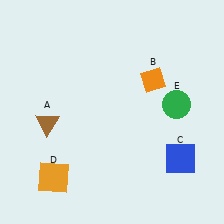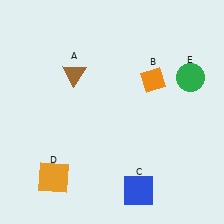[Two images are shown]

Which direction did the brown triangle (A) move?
The brown triangle (A) moved up.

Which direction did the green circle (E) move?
The green circle (E) moved up.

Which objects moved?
The objects that moved are: the brown triangle (A), the blue square (C), the green circle (E).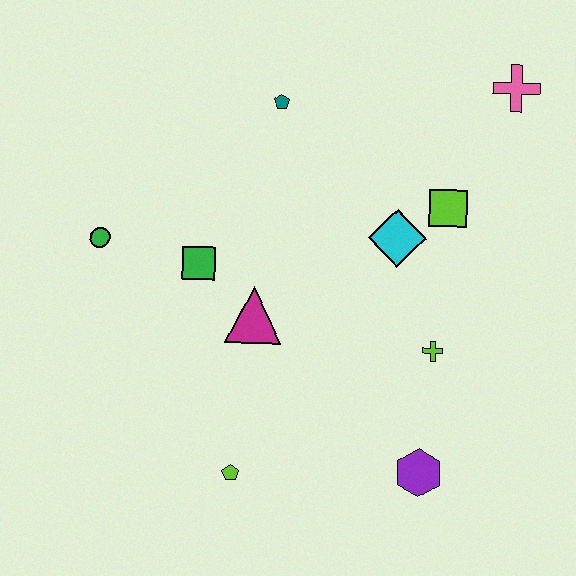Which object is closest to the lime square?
The cyan diamond is closest to the lime square.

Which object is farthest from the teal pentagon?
The purple hexagon is farthest from the teal pentagon.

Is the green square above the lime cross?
Yes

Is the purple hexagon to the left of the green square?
No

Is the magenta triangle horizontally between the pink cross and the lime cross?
No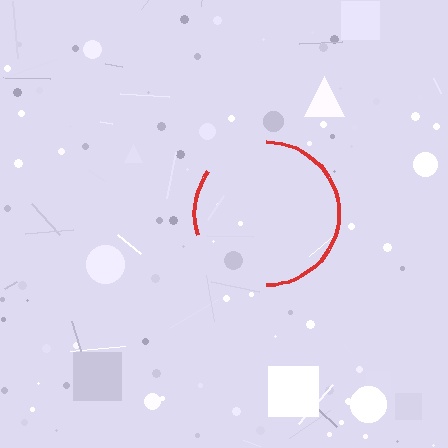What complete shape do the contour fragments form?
The contour fragments form a circle.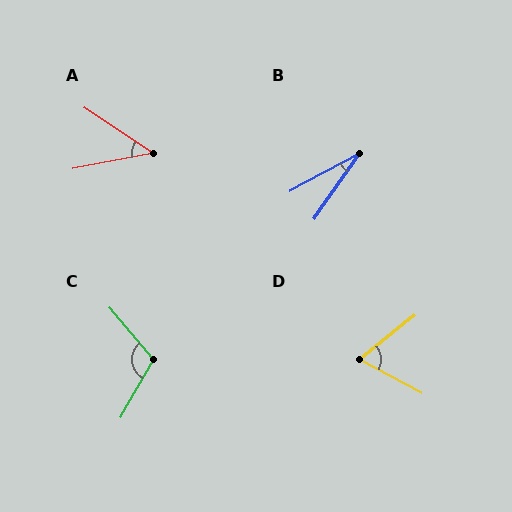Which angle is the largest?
C, at approximately 111 degrees.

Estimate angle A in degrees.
Approximately 44 degrees.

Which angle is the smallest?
B, at approximately 27 degrees.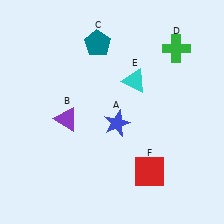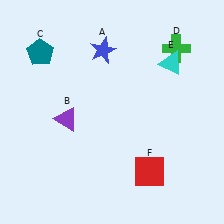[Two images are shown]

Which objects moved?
The objects that moved are: the blue star (A), the teal pentagon (C), the cyan triangle (E).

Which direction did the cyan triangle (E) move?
The cyan triangle (E) moved right.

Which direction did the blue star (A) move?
The blue star (A) moved up.